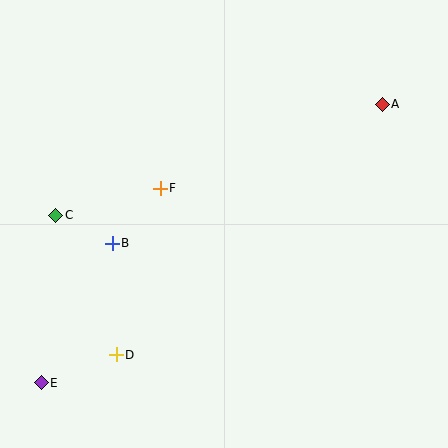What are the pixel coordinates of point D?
Point D is at (116, 355).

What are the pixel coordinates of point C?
Point C is at (56, 215).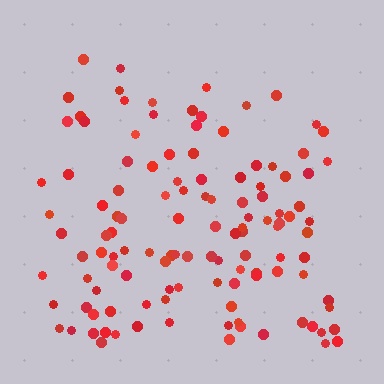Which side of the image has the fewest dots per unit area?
The top.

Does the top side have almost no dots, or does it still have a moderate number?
Still a moderate number, just noticeably fewer than the bottom.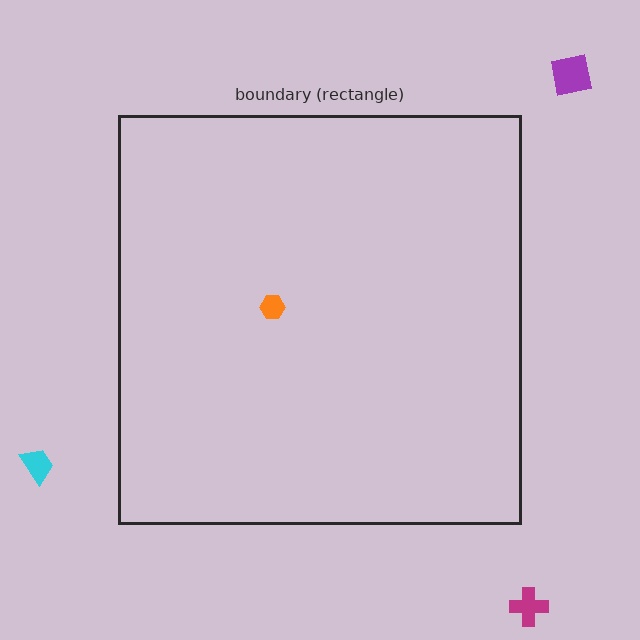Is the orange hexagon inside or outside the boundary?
Inside.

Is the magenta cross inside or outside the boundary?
Outside.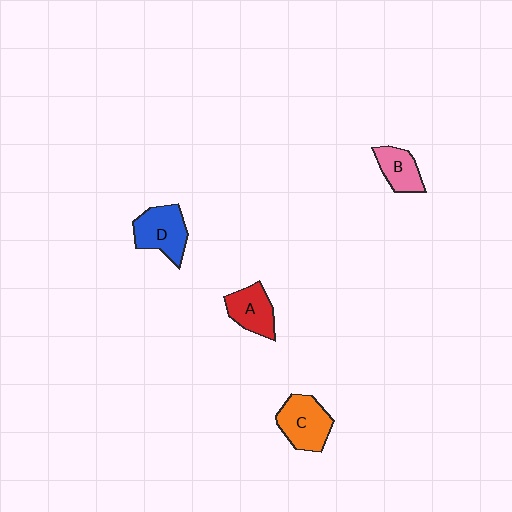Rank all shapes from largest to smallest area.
From largest to smallest: C (orange), D (blue), A (red), B (pink).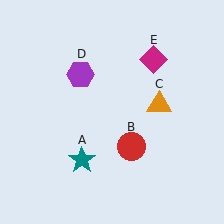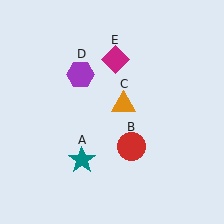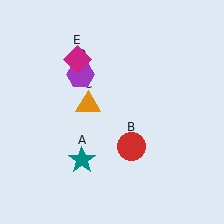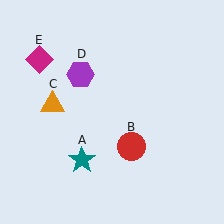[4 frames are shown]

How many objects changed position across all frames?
2 objects changed position: orange triangle (object C), magenta diamond (object E).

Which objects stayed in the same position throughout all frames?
Teal star (object A) and red circle (object B) and purple hexagon (object D) remained stationary.